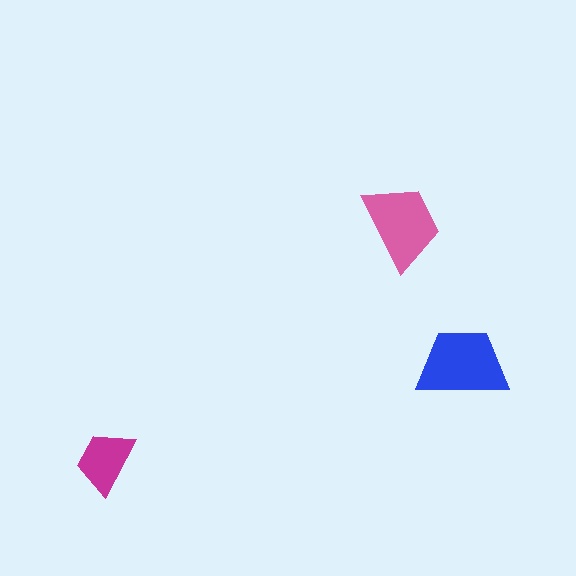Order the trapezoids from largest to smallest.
the blue one, the pink one, the magenta one.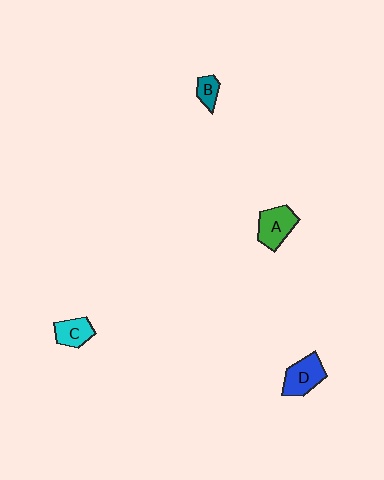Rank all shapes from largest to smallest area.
From largest to smallest: D (blue), A (green), C (cyan), B (teal).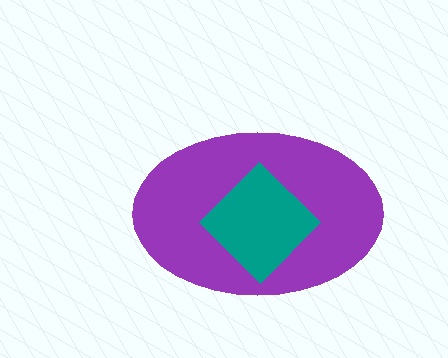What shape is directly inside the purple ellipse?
The teal diamond.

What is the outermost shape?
The purple ellipse.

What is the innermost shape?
The teal diamond.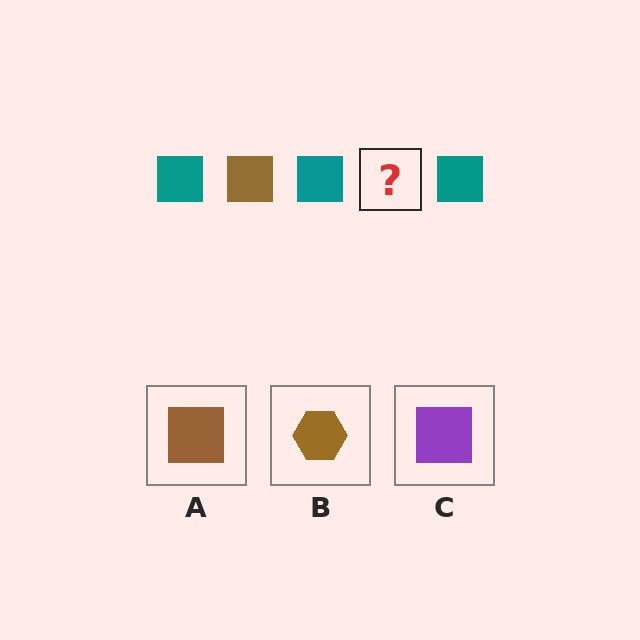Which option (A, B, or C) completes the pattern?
A.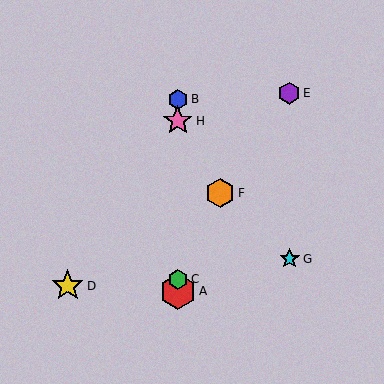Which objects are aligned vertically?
Objects A, B, C, H are aligned vertically.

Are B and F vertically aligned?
No, B is at x≈178 and F is at x≈220.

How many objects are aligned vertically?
4 objects (A, B, C, H) are aligned vertically.